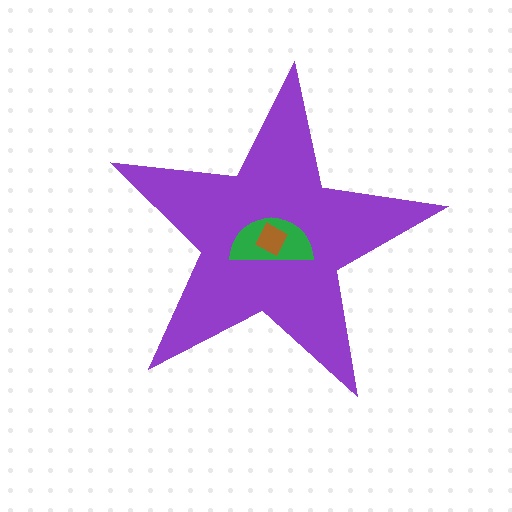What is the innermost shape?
The brown square.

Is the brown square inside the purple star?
Yes.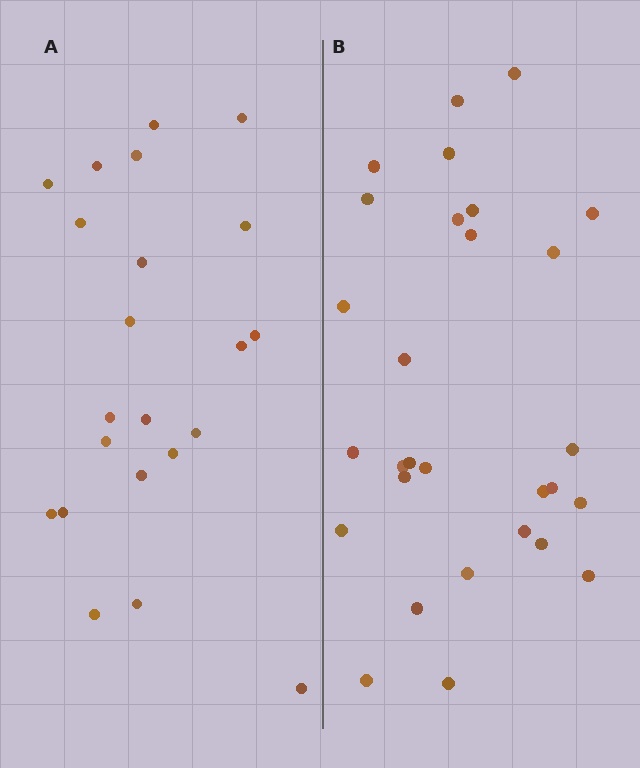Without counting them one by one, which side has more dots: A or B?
Region B (the right region) has more dots.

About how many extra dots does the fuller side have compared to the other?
Region B has roughly 8 or so more dots than region A.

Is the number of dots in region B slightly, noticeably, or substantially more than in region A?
Region B has noticeably more, but not dramatically so. The ratio is roughly 1.3 to 1.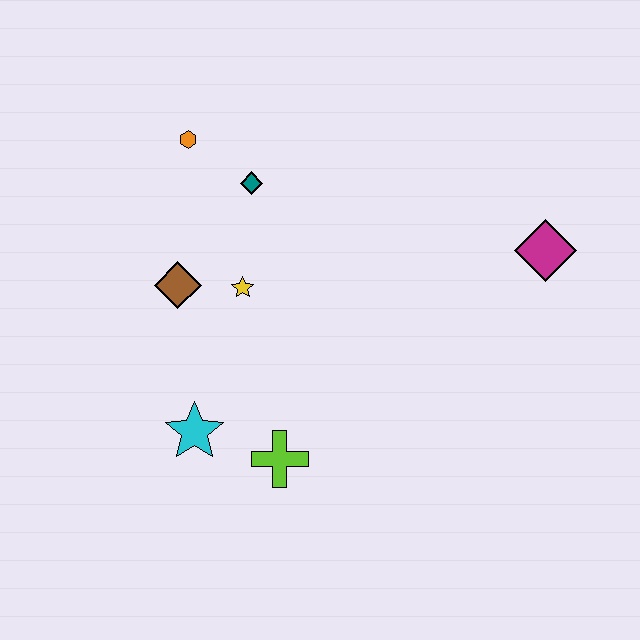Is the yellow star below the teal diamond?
Yes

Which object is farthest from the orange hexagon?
The magenta diamond is farthest from the orange hexagon.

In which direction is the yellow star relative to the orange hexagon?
The yellow star is below the orange hexagon.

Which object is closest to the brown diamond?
The yellow star is closest to the brown diamond.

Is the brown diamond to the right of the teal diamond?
No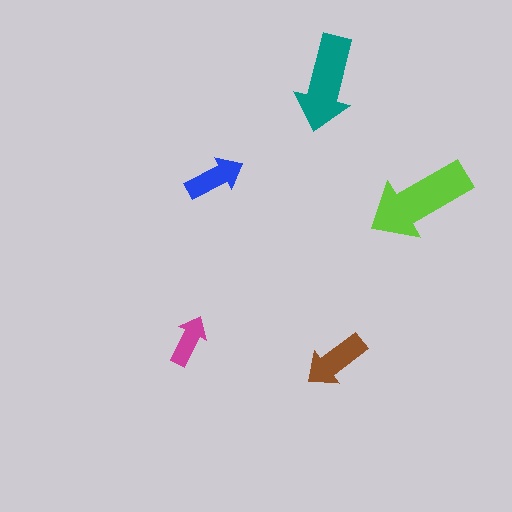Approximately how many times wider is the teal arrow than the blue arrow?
About 1.5 times wider.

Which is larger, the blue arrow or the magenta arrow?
The blue one.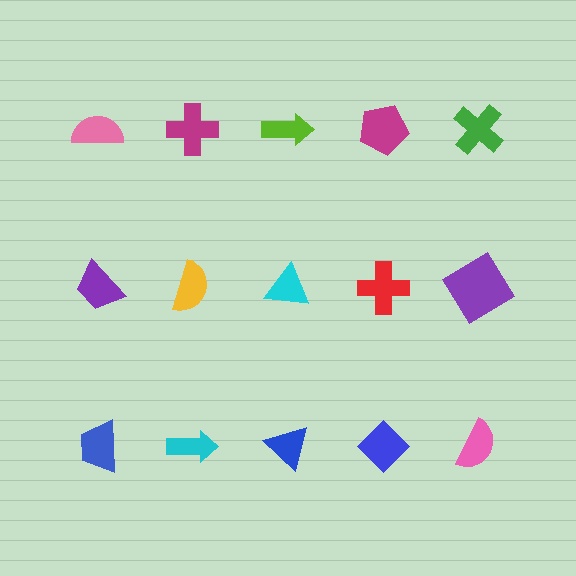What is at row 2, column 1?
A purple trapezoid.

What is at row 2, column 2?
A yellow semicircle.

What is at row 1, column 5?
A green cross.